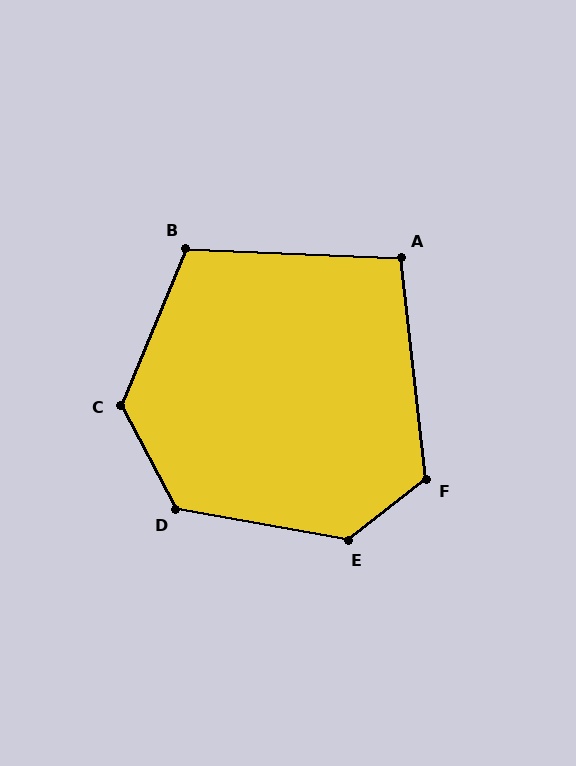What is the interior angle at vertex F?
Approximately 122 degrees (obtuse).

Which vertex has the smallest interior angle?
A, at approximately 99 degrees.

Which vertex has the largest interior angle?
E, at approximately 132 degrees.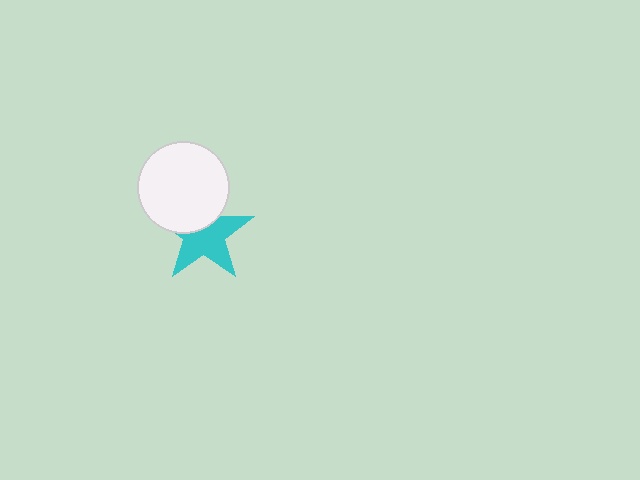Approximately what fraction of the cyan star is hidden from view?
Roughly 38% of the cyan star is hidden behind the white circle.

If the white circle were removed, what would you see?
You would see the complete cyan star.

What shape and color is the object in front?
The object in front is a white circle.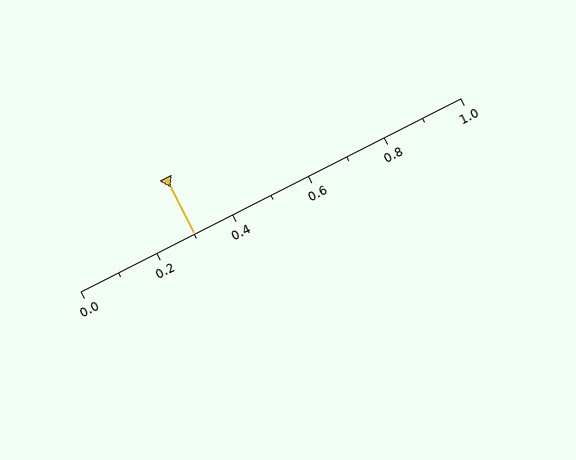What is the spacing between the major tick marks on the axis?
The major ticks are spaced 0.2 apart.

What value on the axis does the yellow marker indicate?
The marker indicates approximately 0.3.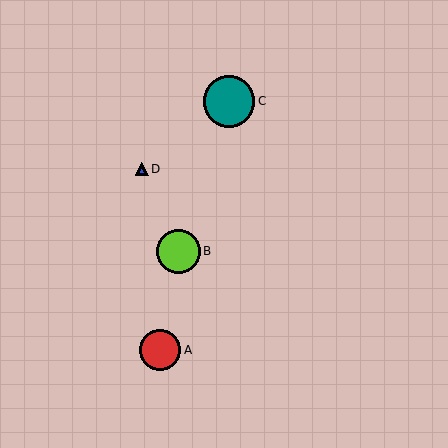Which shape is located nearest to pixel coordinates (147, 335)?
The red circle (labeled A) at (160, 350) is nearest to that location.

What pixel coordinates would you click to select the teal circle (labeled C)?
Click at (229, 101) to select the teal circle C.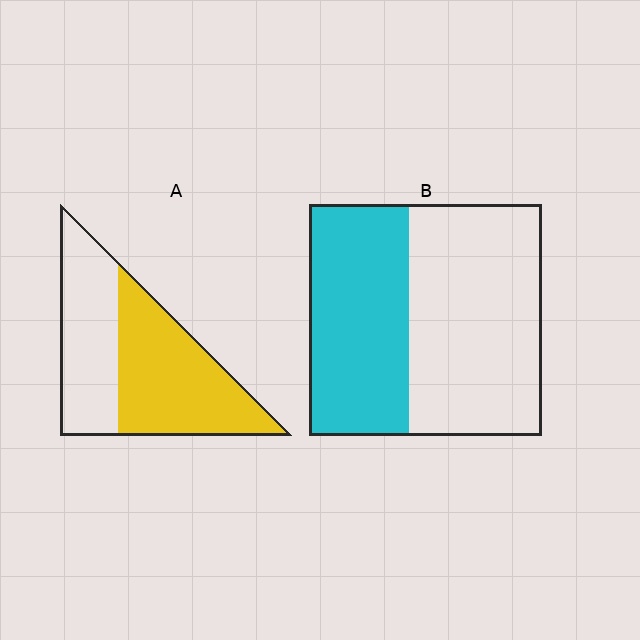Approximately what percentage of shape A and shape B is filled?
A is approximately 55% and B is approximately 45%.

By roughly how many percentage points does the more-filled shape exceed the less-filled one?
By roughly 15 percentage points (A over B).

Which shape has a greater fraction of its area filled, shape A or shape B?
Shape A.